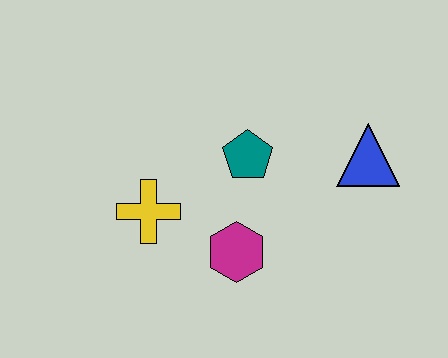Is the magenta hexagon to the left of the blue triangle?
Yes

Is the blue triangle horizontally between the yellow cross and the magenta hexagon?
No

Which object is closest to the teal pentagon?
The magenta hexagon is closest to the teal pentagon.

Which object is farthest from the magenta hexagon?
The blue triangle is farthest from the magenta hexagon.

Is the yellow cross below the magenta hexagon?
No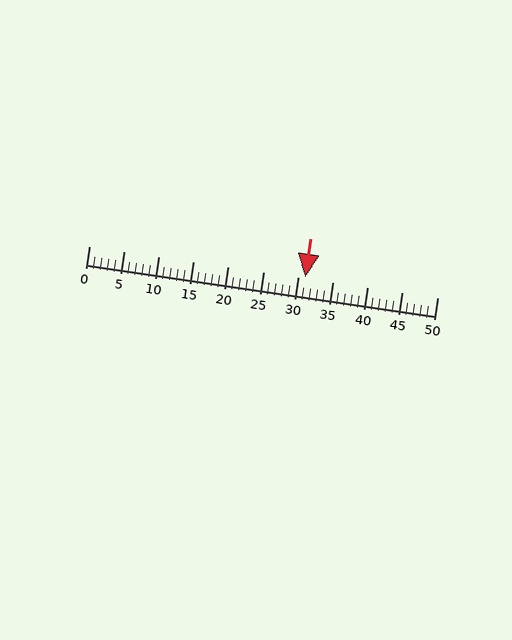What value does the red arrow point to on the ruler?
The red arrow points to approximately 31.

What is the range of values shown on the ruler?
The ruler shows values from 0 to 50.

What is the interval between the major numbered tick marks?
The major tick marks are spaced 5 units apart.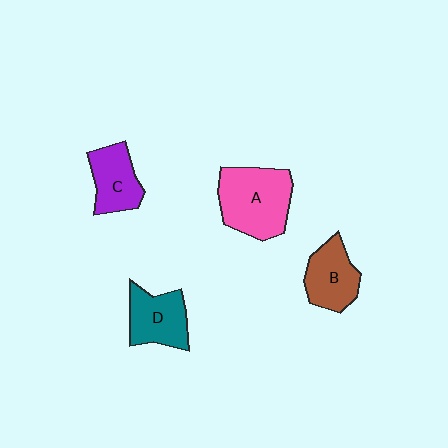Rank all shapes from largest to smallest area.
From largest to smallest: A (pink), D (teal), B (brown), C (purple).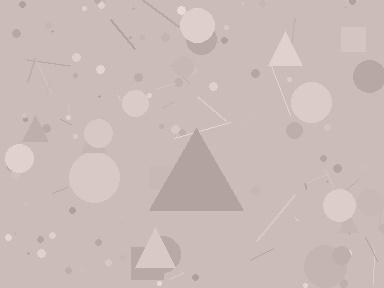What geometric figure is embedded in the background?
A triangle is embedded in the background.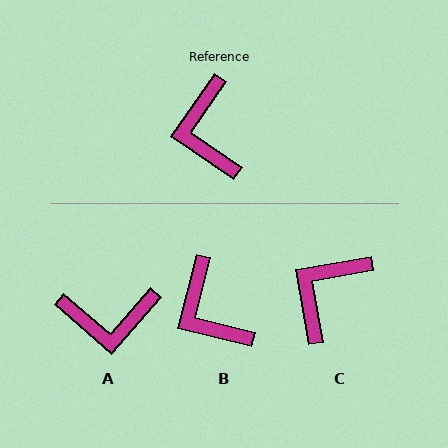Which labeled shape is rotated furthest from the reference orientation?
A, about 83 degrees away.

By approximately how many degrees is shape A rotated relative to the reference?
Approximately 83 degrees counter-clockwise.